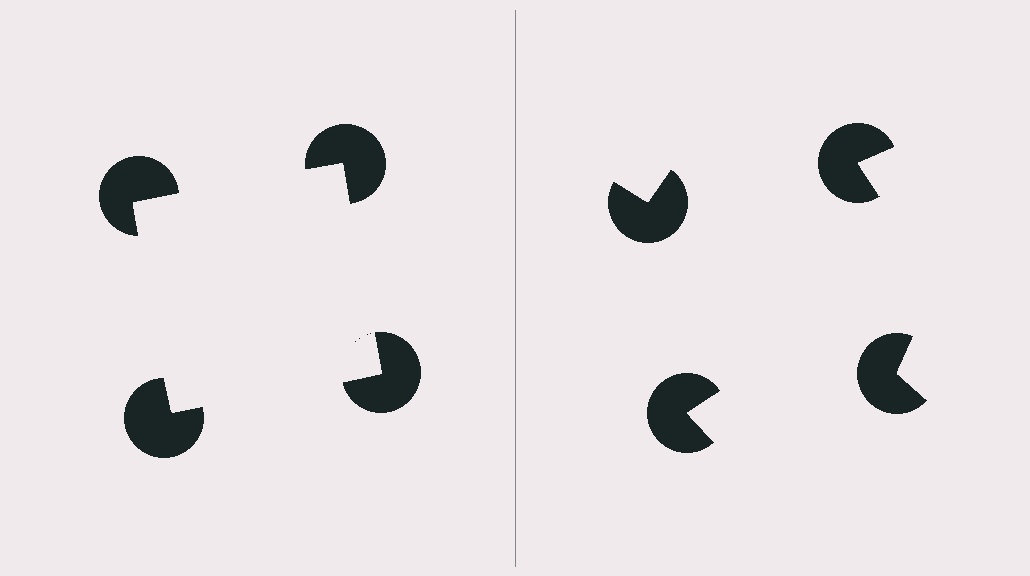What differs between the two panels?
The pac-man discs are positioned identically on both sides; only the wedge orientations differ. On the left they align to a square; on the right they are misaligned.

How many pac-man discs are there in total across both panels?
8 — 4 on each side.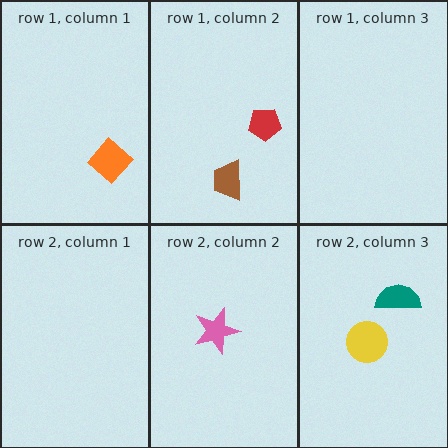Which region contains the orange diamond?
The row 1, column 1 region.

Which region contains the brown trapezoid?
The row 1, column 2 region.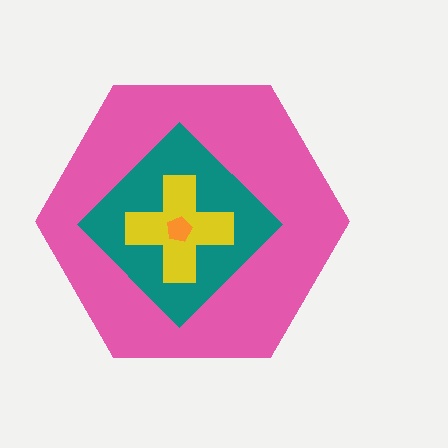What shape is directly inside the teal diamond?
The yellow cross.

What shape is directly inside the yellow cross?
The orange pentagon.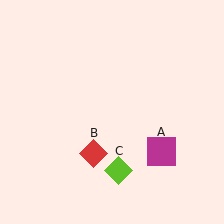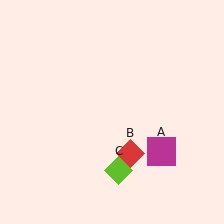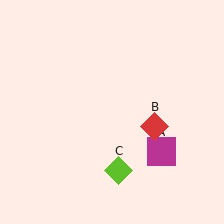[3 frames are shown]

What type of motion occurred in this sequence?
The red diamond (object B) rotated counterclockwise around the center of the scene.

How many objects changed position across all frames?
1 object changed position: red diamond (object B).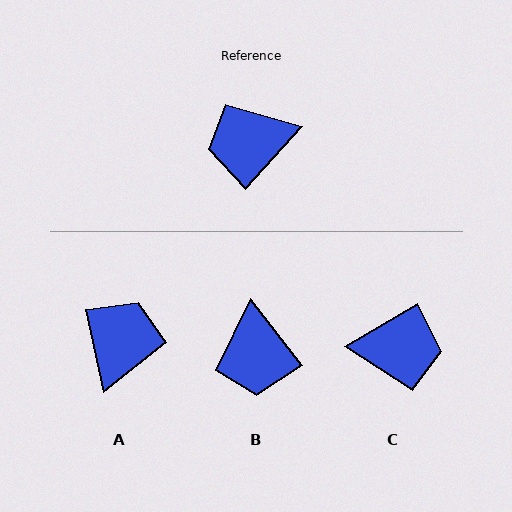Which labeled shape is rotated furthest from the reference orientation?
C, about 163 degrees away.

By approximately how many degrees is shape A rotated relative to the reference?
Approximately 125 degrees clockwise.